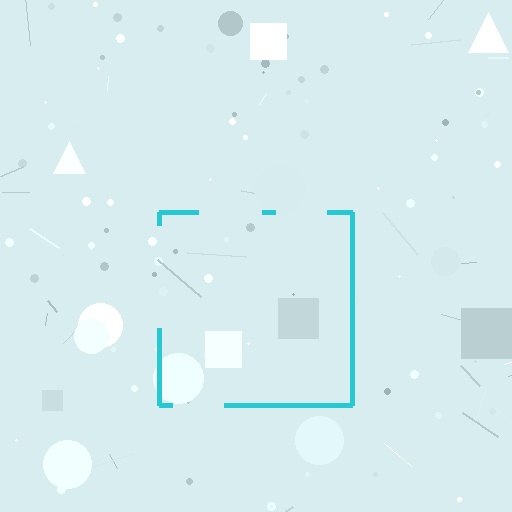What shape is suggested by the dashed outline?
The dashed outline suggests a square.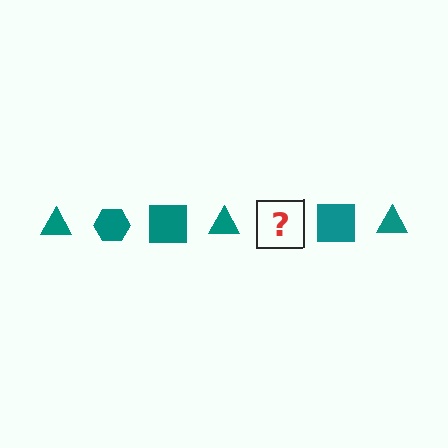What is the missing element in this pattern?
The missing element is a teal hexagon.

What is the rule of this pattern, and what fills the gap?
The rule is that the pattern cycles through triangle, hexagon, square shapes in teal. The gap should be filled with a teal hexagon.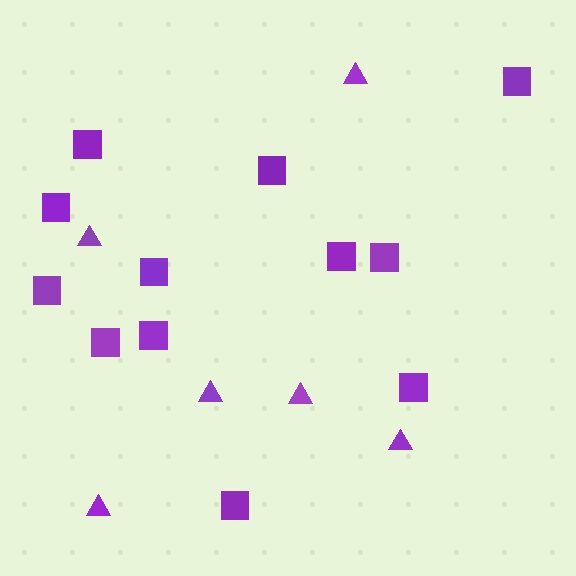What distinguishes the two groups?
There are 2 groups: one group of triangles (6) and one group of squares (12).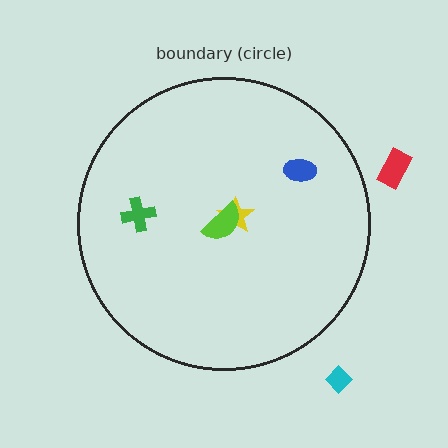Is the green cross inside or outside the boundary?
Inside.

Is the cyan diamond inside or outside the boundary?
Outside.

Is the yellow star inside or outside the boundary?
Inside.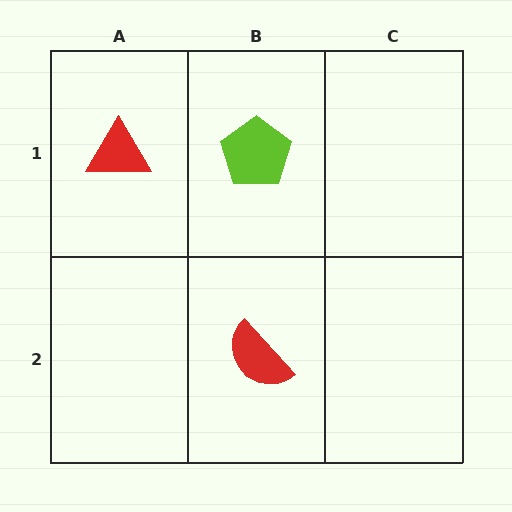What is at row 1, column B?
A lime pentagon.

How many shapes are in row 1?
2 shapes.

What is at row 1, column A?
A red triangle.